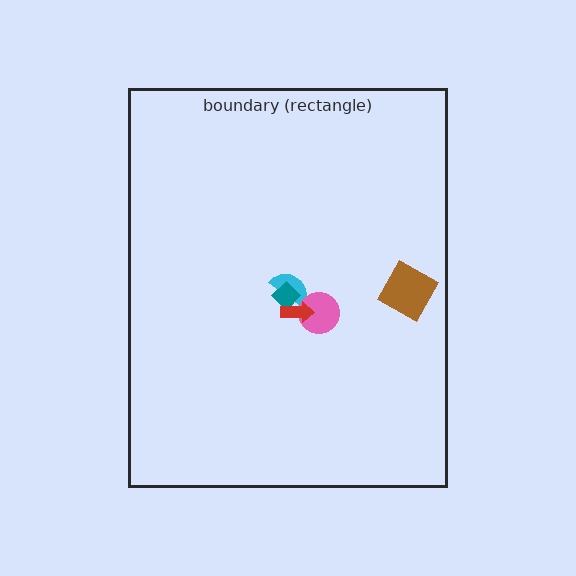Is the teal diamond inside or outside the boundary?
Inside.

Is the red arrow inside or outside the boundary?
Inside.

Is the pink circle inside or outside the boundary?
Inside.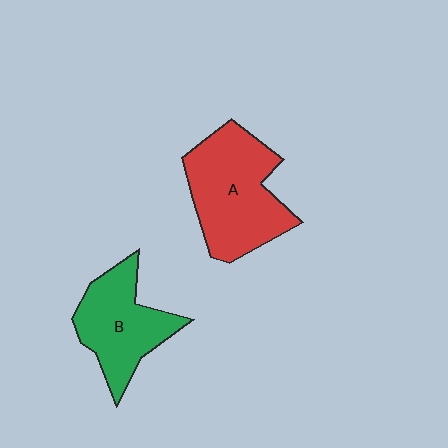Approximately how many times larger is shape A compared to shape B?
Approximately 1.3 times.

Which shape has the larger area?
Shape A (red).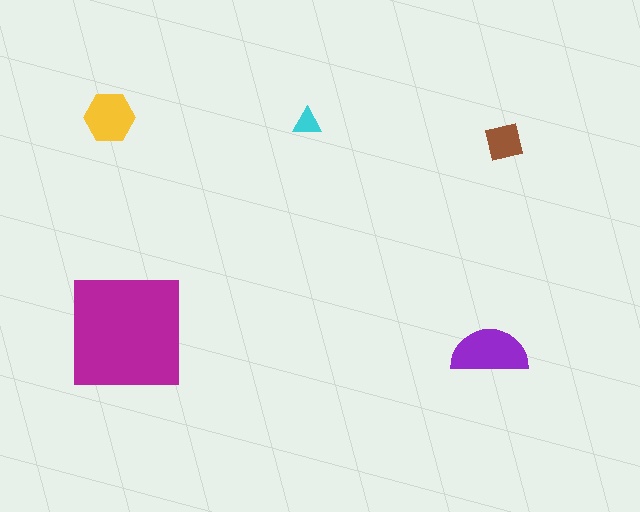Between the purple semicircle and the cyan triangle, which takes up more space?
The purple semicircle.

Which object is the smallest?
The cyan triangle.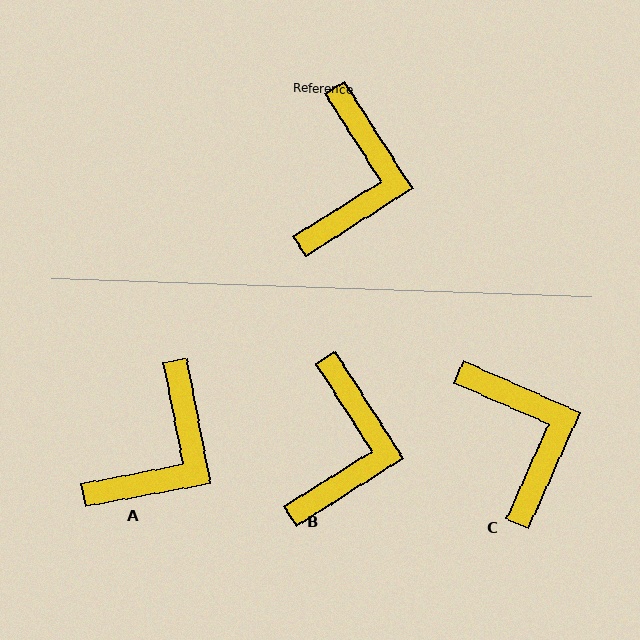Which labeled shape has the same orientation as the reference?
B.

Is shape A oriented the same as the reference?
No, it is off by about 22 degrees.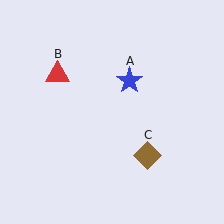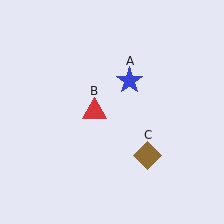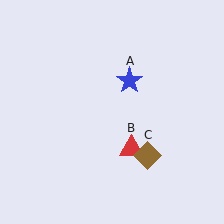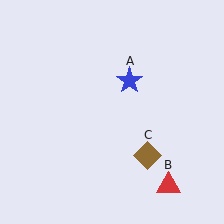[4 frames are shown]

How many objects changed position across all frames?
1 object changed position: red triangle (object B).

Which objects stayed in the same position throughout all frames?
Blue star (object A) and brown diamond (object C) remained stationary.